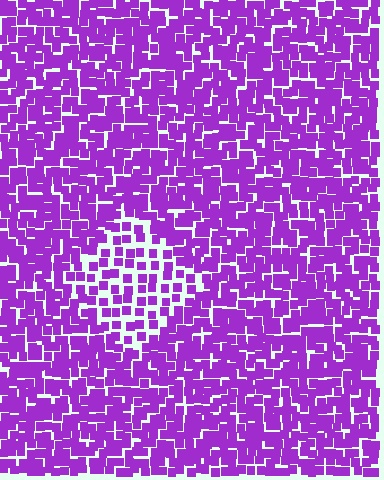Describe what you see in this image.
The image contains small purple elements arranged at two different densities. A diamond-shaped region is visible where the elements are less densely packed than the surrounding area.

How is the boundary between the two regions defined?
The boundary is defined by a change in element density (approximately 1.9x ratio). All elements are the same color, size, and shape.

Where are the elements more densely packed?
The elements are more densely packed outside the diamond boundary.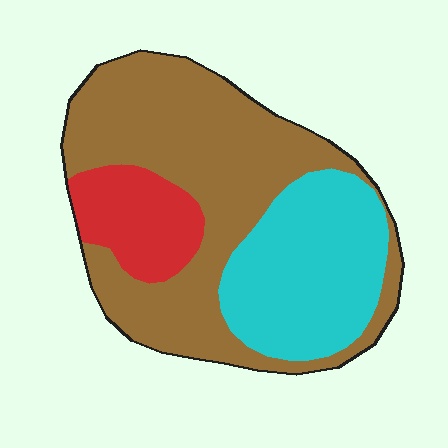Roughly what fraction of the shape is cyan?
Cyan takes up about one third (1/3) of the shape.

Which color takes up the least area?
Red, at roughly 15%.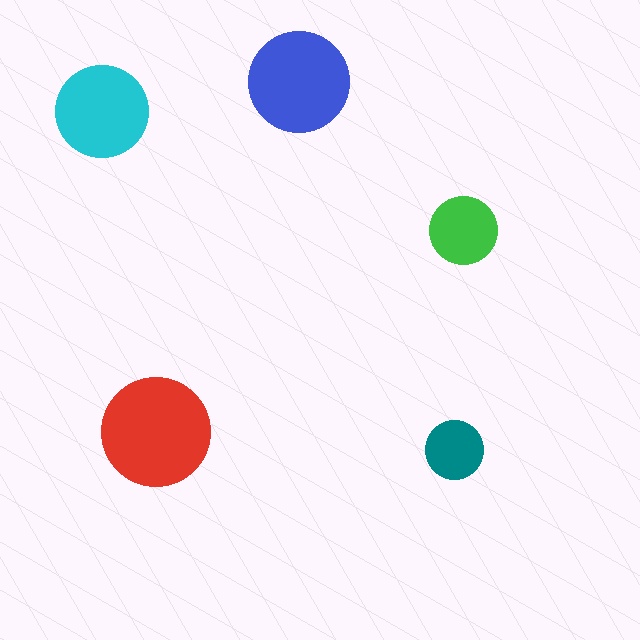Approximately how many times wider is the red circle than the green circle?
About 1.5 times wider.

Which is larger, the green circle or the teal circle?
The green one.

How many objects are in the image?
There are 5 objects in the image.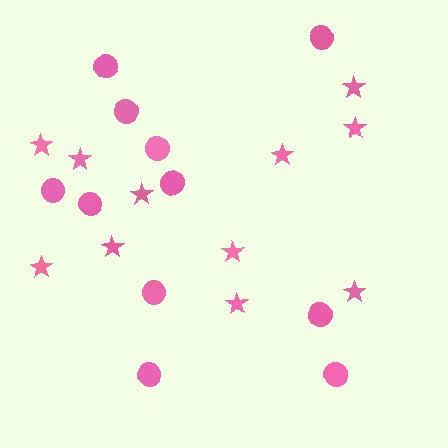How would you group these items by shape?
There are 2 groups: one group of circles (11) and one group of stars (11).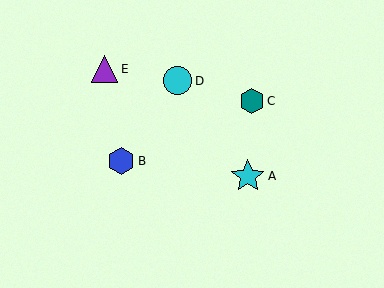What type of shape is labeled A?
Shape A is a cyan star.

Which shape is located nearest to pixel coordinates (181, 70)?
The cyan circle (labeled D) at (178, 81) is nearest to that location.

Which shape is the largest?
The cyan star (labeled A) is the largest.